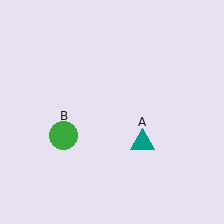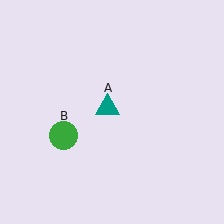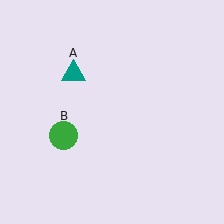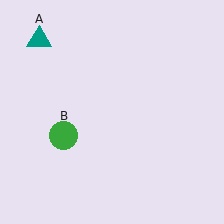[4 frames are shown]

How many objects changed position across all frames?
1 object changed position: teal triangle (object A).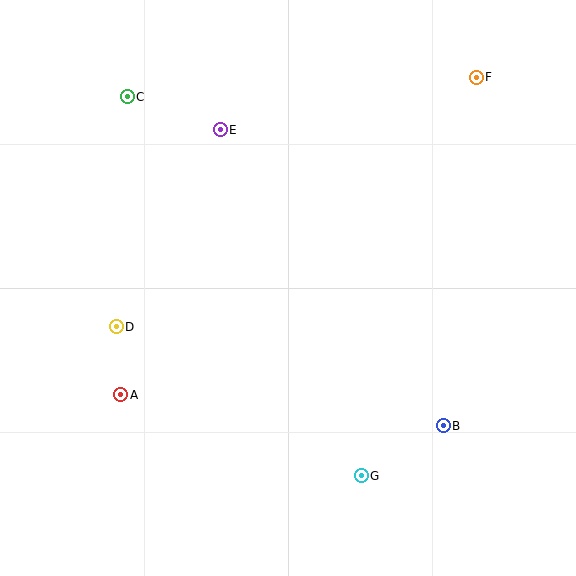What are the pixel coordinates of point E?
Point E is at (220, 130).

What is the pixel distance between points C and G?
The distance between C and G is 446 pixels.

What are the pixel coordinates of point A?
Point A is at (121, 395).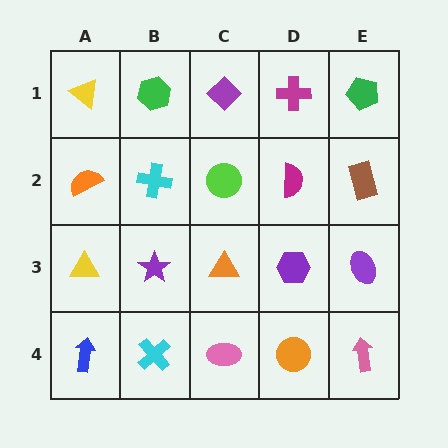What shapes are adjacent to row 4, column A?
A yellow triangle (row 3, column A), a cyan cross (row 4, column B).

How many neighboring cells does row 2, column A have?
3.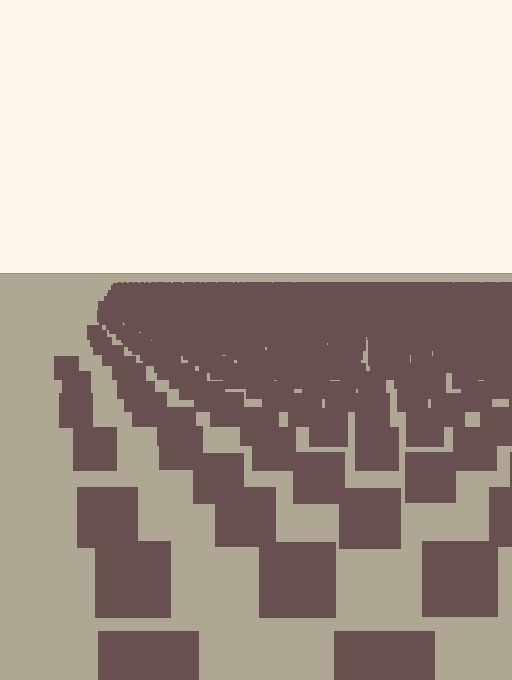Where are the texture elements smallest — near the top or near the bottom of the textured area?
Near the top.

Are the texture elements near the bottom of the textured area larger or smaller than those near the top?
Larger. Near the bottom, elements are closer to the viewer and appear at a bigger on-screen size.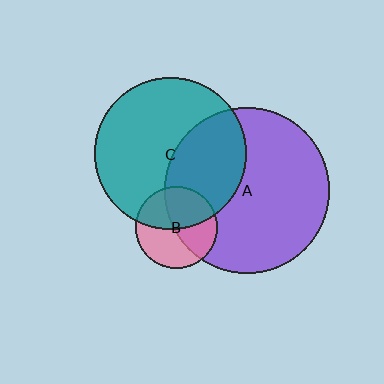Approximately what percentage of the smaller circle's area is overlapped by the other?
Approximately 50%.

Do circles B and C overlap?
Yes.